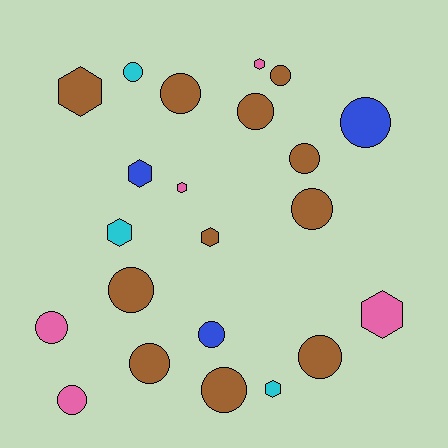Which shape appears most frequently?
Circle, with 14 objects.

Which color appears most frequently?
Brown, with 11 objects.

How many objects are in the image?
There are 22 objects.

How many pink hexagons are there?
There are 3 pink hexagons.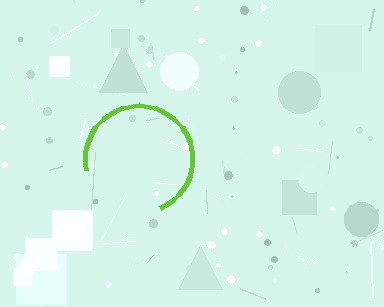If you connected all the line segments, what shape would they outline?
They would outline a circle.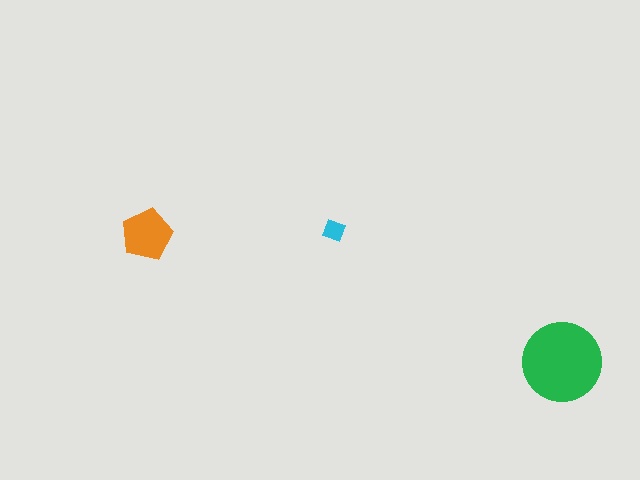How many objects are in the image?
There are 3 objects in the image.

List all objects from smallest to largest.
The cyan diamond, the orange pentagon, the green circle.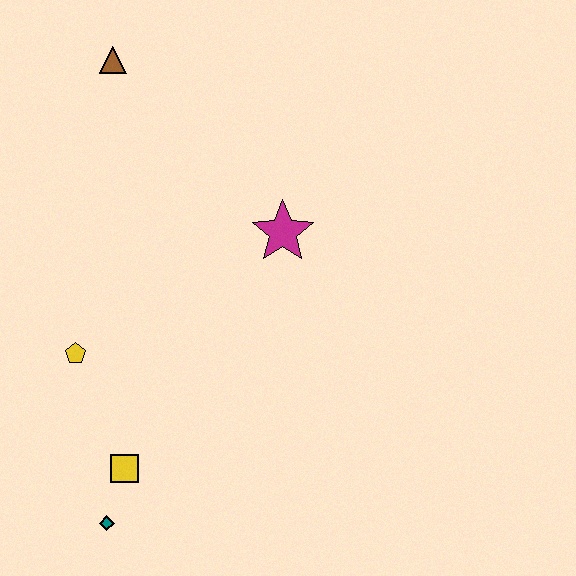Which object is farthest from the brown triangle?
The teal diamond is farthest from the brown triangle.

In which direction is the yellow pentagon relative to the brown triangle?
The yellow pentagon is below the brown triangle.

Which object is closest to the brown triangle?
The magenta star is closest to the brown triangle.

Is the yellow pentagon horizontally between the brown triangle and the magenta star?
No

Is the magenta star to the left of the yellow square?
No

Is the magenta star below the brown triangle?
Yes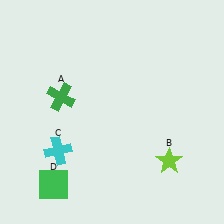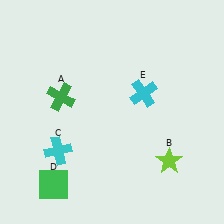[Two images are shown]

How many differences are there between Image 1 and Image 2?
There is 1 difference between the two images.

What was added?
A cyan cross (E) was added in Image 2.